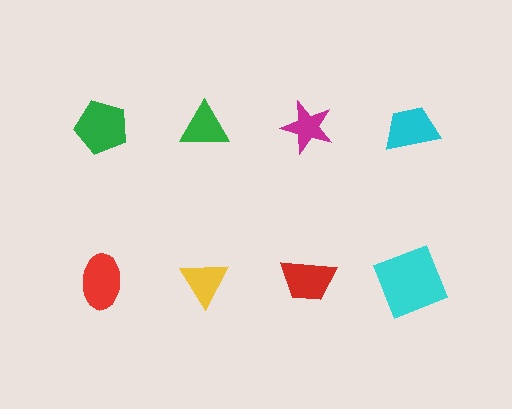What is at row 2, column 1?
A red ellipse.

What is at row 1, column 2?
A green triangle.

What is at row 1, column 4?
A cyan trapezoid.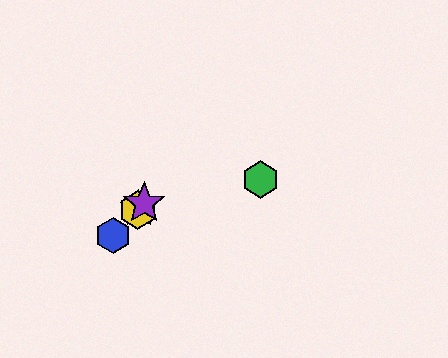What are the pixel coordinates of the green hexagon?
The green hexagon is at (260, 180).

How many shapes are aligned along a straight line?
4 shapes (the red star, the blue hexagon, the yellow hexagon, the purple star) are aligned along a straight line.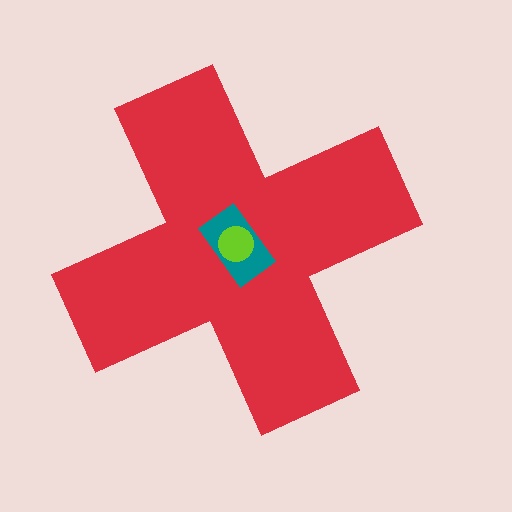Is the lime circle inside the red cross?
Yes.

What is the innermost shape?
The lime circle.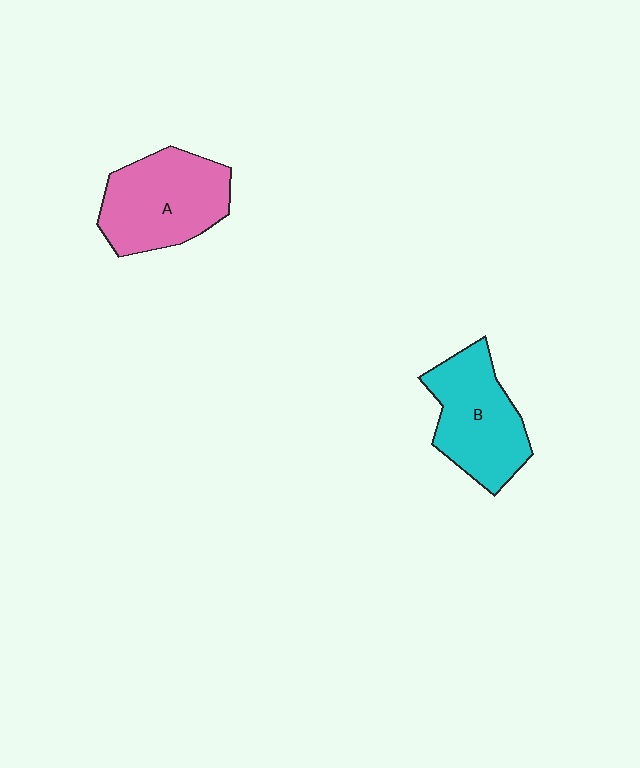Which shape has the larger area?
Shape A (pink).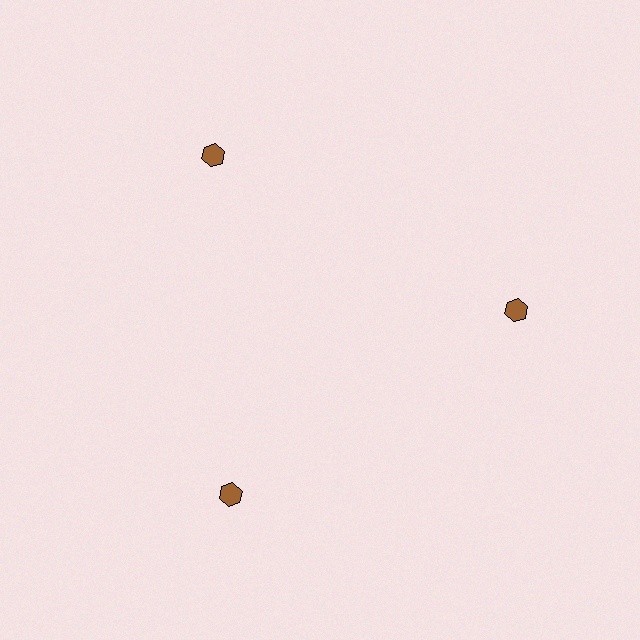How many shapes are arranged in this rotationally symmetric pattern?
There are 3 shapes, arranged in 3 groups of 1.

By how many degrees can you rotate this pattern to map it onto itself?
The pattern maps onto itself every 120 degrees of rotation.